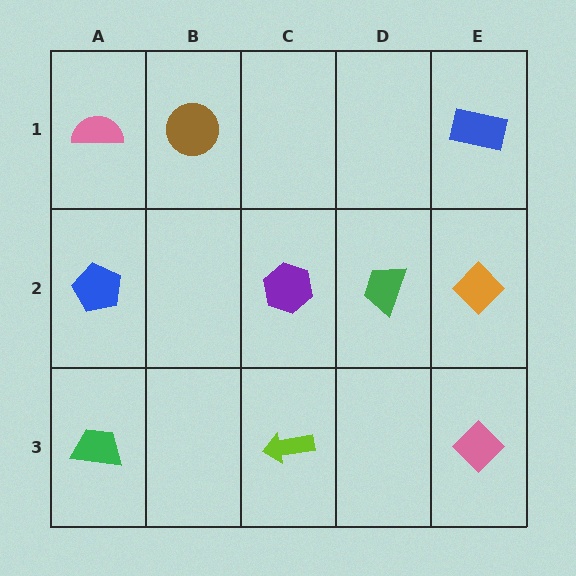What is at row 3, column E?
A pink diamond.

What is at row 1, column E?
A blue rectangle.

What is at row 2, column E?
An orange diamond.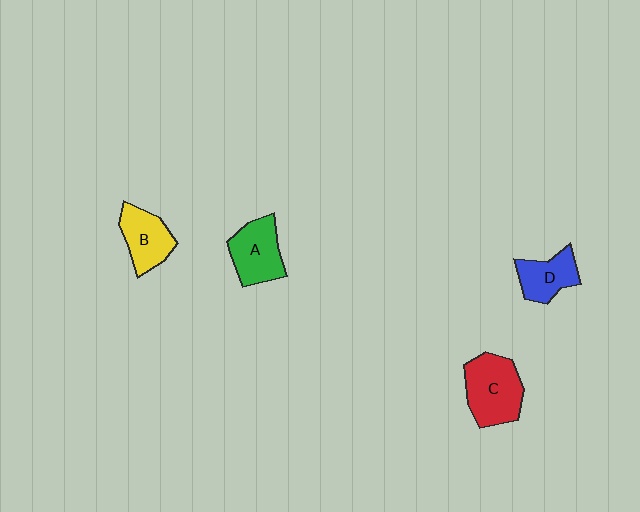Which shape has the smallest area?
Shape D (blue).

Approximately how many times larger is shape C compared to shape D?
Approximately 1.5 times.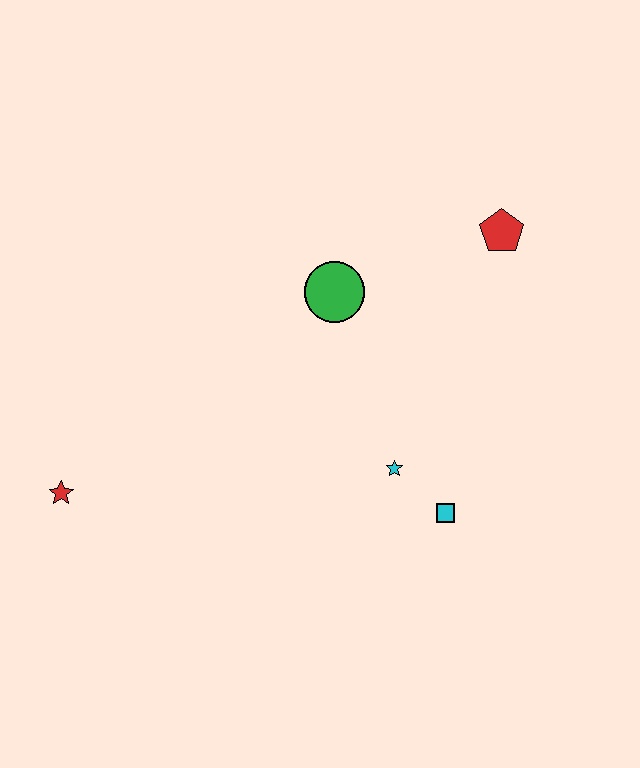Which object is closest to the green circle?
The red pentagon is closest to the green circle.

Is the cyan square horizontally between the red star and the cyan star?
No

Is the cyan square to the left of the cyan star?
No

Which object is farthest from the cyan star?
The red star is farthest from the cyan star.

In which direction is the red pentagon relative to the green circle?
The red pentagon is to the right of the green circle.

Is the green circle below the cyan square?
No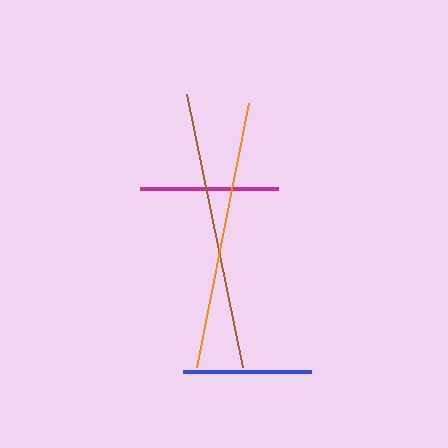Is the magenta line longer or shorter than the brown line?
The brown line is longer than the magenta line.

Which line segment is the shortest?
The blue line is the shortest at approximately 128 pixels.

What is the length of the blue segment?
The blue segment is approximately 128 pixels long.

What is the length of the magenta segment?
The magenta segment is approximately 138 pixels long.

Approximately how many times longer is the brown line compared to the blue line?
The brown line is approximately 2.2 times the length of the blue line.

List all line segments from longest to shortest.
From longest to shortest: brown, orange, magenta, blue.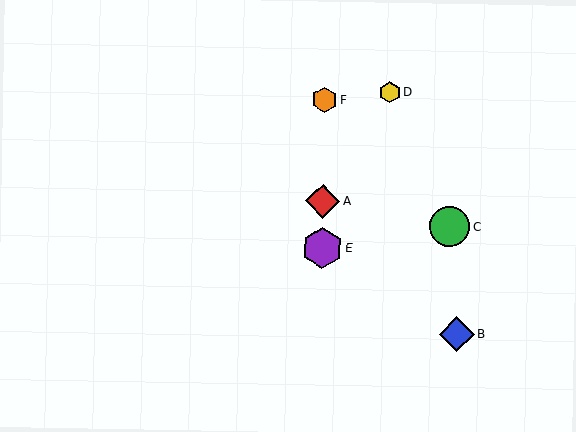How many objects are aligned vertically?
3 objects (A, E, F) are aligned vertically.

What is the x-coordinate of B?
Object B is at x≈457.